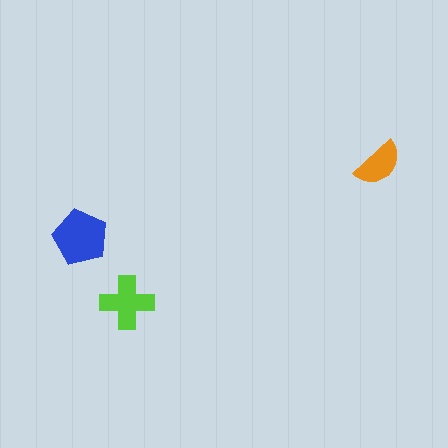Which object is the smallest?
The orange semicircle.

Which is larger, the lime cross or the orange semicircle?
The lime cross.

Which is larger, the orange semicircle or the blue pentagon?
The blue pentagon.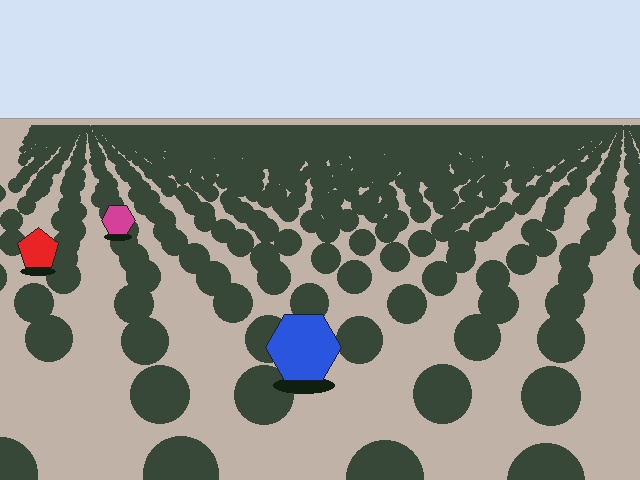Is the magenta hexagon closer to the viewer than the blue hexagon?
No. The blue hexagon is closer — you can tell from the texture gradient: the ground texture is coarser near it.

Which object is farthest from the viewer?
The magenta hexagon is farthest from the viewer. It appears smaller and the ground texture around it is denser.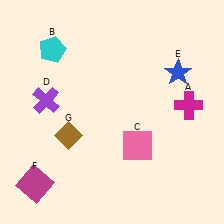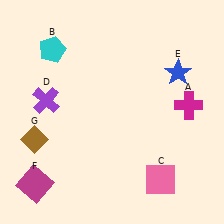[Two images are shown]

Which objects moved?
The objects that moved are: the pink square (C), the brown diamond (G).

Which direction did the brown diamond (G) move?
The brown diamond (G) moved left.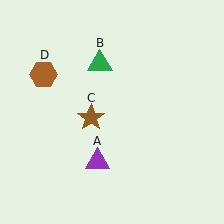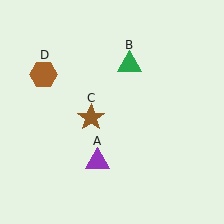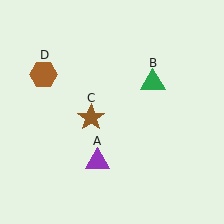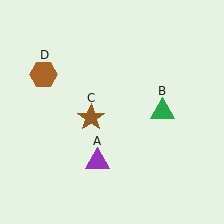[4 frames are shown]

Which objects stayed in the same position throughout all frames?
Purple triangle (object A) and brown star (object C) and brown hexagon (object D) remained stationary.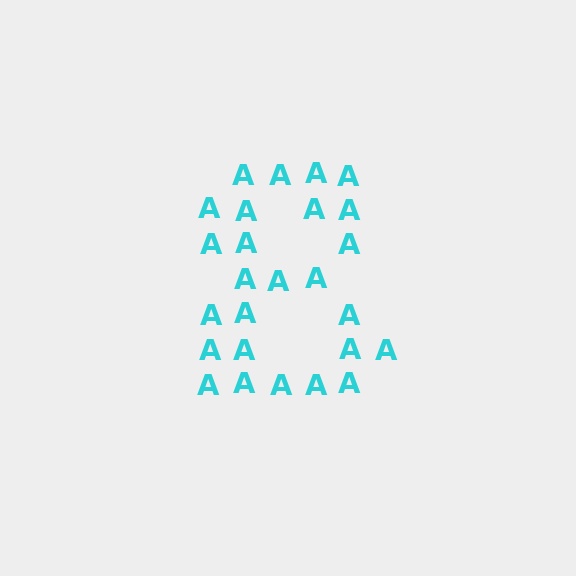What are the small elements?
The small elements are letter A's.